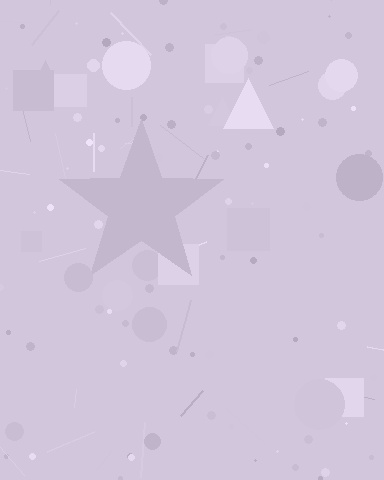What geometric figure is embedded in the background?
A star is embedded in the background.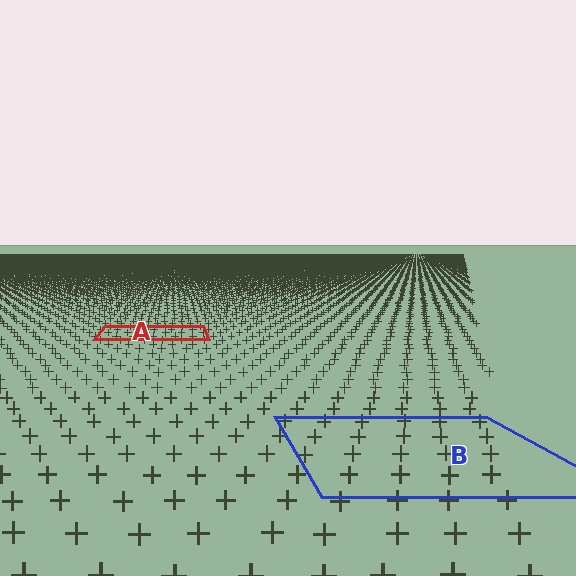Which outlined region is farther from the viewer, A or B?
Region A is farther from the viewer — the texture elements inside it appear smaller and more densely packed.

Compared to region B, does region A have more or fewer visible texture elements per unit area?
Region A has more texture elements per unit area — they are packed more densely because it is farther away.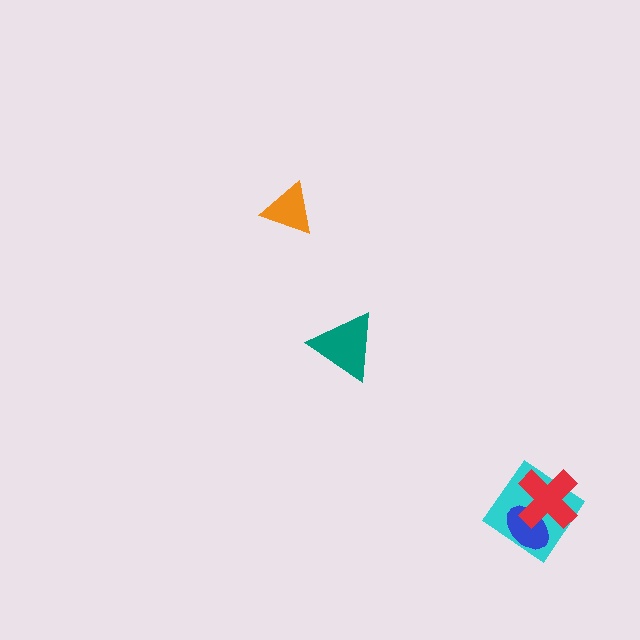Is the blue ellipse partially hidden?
Yes, it is partially covered by another shape.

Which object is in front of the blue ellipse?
The red cross is in front of the blue ellipse.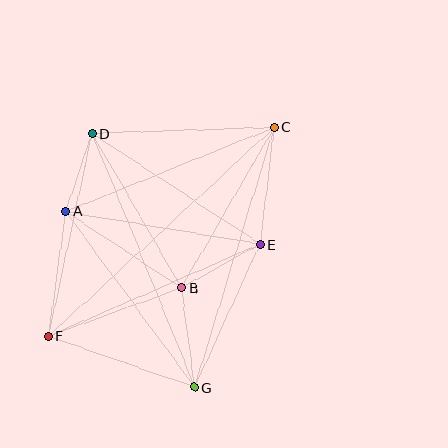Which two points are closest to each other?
Points A and D are closest to each other.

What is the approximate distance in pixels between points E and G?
The distance between E and G is approximately 157 pixels.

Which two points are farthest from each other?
Points C and F are farthest from each other.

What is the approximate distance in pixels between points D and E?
The distance between D and E is approximately 202 pixels.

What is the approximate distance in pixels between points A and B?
The distance between A and B is approximately 139 pixels.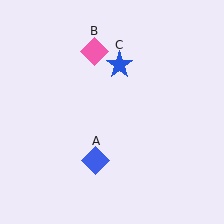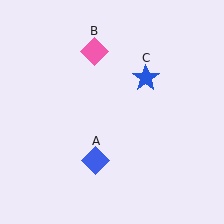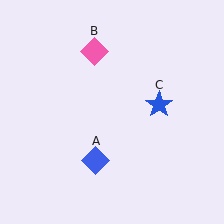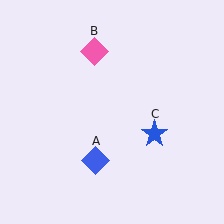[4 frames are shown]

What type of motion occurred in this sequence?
The blue star (object C) rotated clockwise around the center of the scene.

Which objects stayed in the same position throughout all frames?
Blue diamond (object A) and pink diamond (object B) remained stationary.